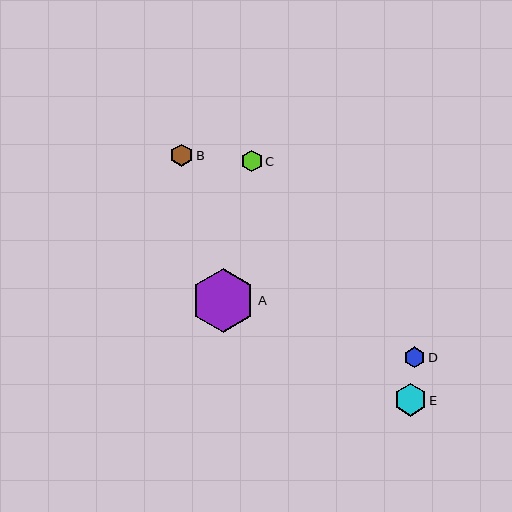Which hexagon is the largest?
Hexagon A is the largest with a size of approximately 64 pixels.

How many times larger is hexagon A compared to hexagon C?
Hexagon A is approximately 3.0 times the size of hexagon C.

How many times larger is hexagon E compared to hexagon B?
Hexagon E is approximately 1.4 times the size of hexagon B.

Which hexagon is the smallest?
Hexagon D is the smallest with a size of approximately 21 pixels.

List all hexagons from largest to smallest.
From largest to smallest: A, E, B, C, D.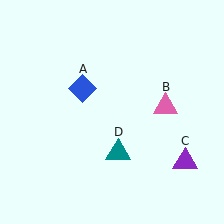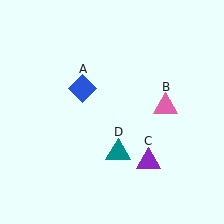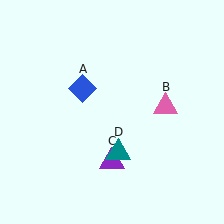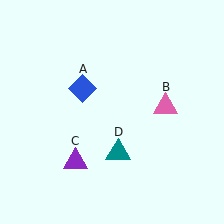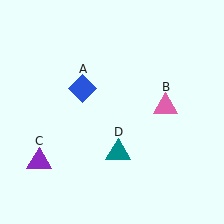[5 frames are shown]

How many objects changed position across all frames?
1 object changed position: purple triangle (object C).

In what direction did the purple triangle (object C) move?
The purple triangle (object C) moved left.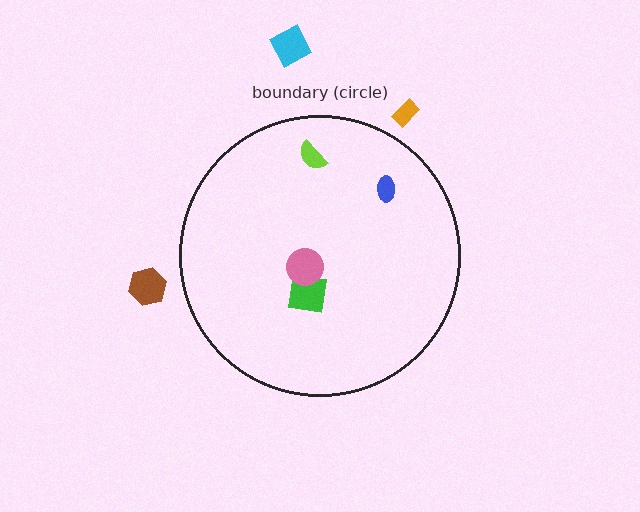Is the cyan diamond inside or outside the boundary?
Outside.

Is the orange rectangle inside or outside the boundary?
Outside.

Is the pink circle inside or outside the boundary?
Inside.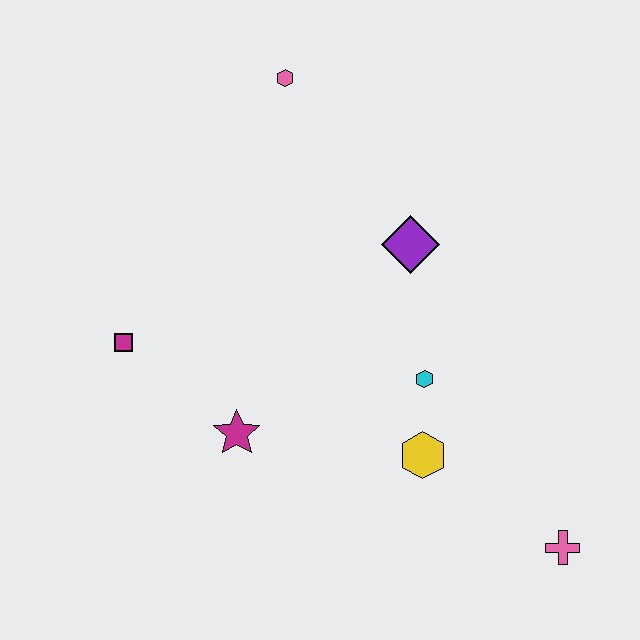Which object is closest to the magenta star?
The magenta square is closest to the magenta star.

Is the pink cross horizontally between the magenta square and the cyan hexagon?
No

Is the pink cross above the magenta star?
No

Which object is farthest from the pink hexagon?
The pink cross is farthest from the pink hexagon.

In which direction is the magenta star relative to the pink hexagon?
The magenta star is below the pink hexagon.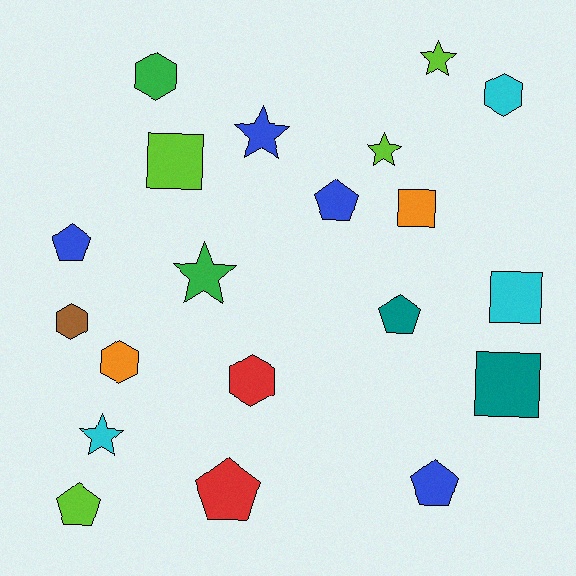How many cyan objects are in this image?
There are 3 cyan objects.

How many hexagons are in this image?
There are 5 hexagons.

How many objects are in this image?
There are 20 objects.